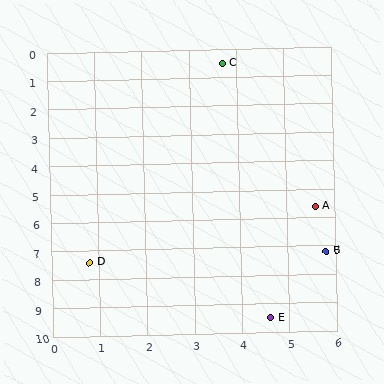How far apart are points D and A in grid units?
Points D and A are about 5.1 grid units apart.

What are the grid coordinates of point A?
Point A is at approximately (5.6, 5.6).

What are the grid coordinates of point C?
Point C is at approximately (3.7, 0.5).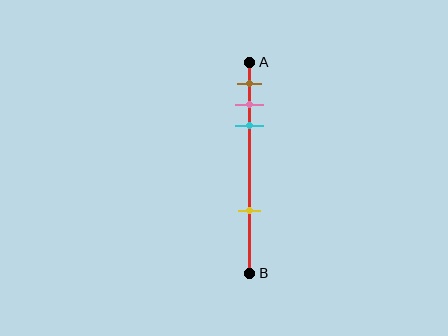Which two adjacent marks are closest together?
The pink and cyan marks are the closest adjacent pair.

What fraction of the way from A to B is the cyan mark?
The cyan mark is approximately 30% (0.3) of the way from A to B.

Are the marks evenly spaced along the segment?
No, the marks are not evenly spaced.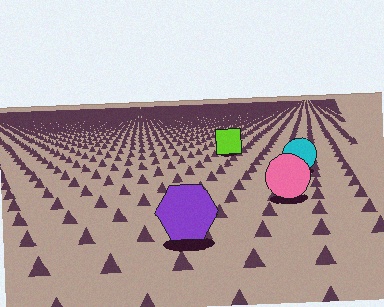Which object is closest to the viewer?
The purple hexagon is closest. The texture marks near it are larger and more spread out.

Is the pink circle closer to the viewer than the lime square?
Yes. The pink circle is closer — you can tell from the texture gradient: the ground texture is coarser near it.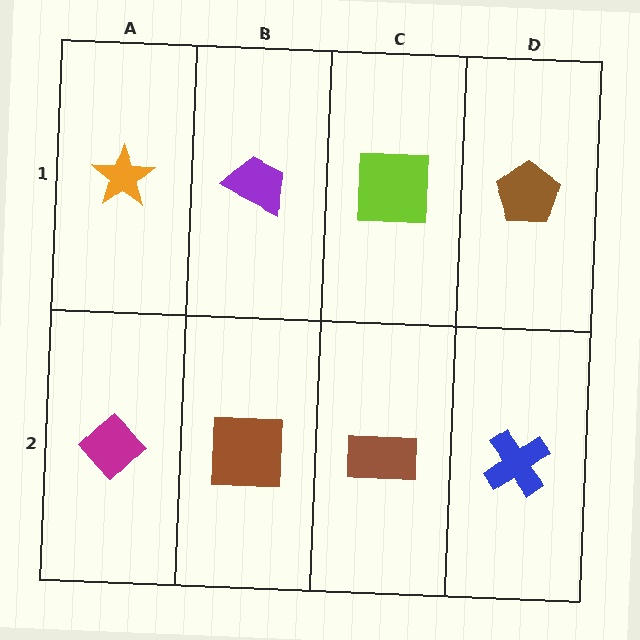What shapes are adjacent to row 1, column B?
A brown square (row 2, column B), an orange star (row 1, column A), a lime square (row 1, column C).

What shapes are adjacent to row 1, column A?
A magenta diamond (row 2, column A), a purple trapezoid (row 1, column B).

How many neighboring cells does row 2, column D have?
2.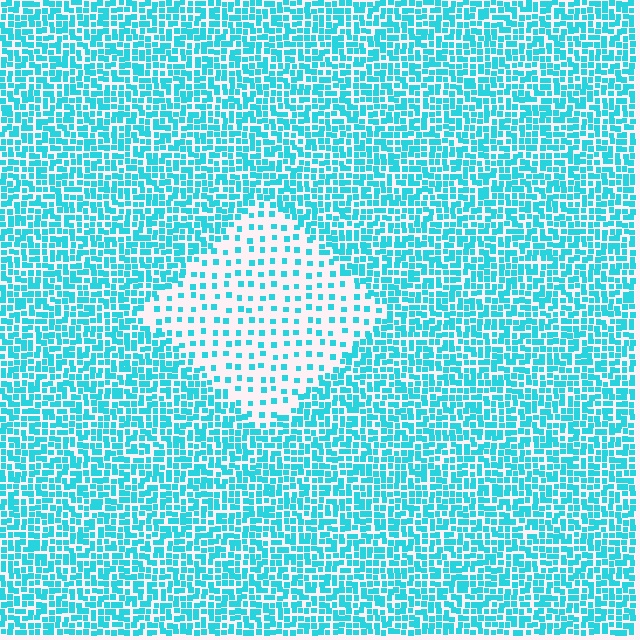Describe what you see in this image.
The image contains small cyan elements arranged at two different densities. A diamond-shaped region is visible where the elements are less densely packed than the surrounding area.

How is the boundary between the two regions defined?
The boundary is defined by a change in element density (approximately 2.8x ratio). All elements are the same color, size, and shape.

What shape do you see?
I see a diamond.